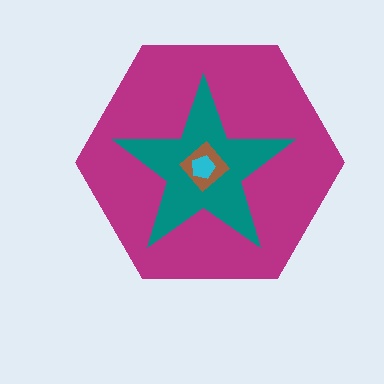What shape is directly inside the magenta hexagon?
The teal star.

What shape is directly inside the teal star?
The brown diamond.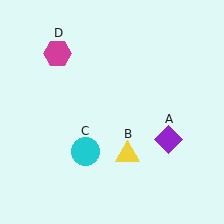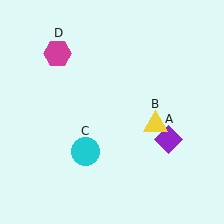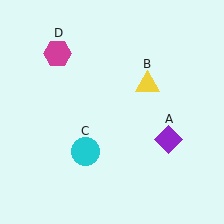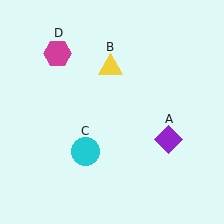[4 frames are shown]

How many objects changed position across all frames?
1 object changed position: yellow triangle (object B).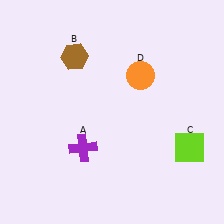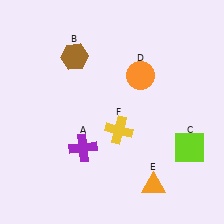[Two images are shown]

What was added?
An orange triangle (E), a yellow cross (F) were added in Image 2.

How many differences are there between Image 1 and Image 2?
There are 2 differences between the two images.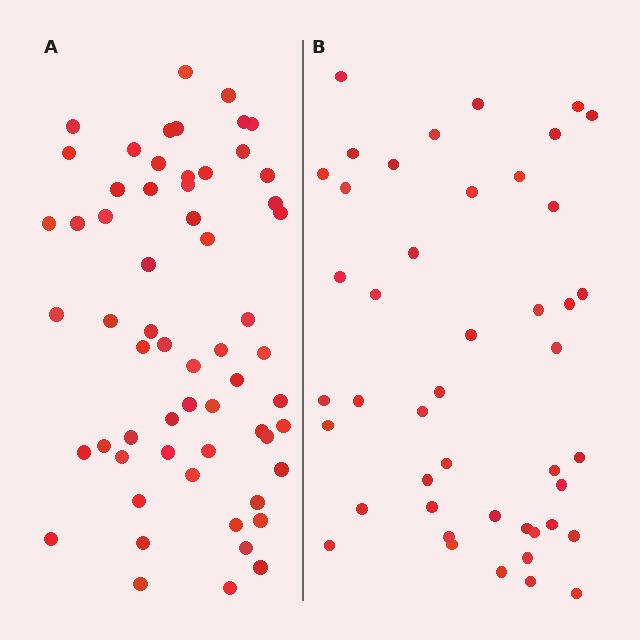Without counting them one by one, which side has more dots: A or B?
Region A (the left region) has more dots.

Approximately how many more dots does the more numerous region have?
Region A has approximately 15 more dots than region B.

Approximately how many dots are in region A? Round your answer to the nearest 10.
About 60 dots.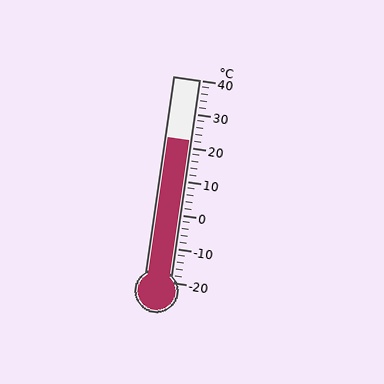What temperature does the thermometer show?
The thermometer shows approximately 22°C.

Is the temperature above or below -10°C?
The temperature is above -10°C.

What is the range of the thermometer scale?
The thermometer scale ranges from -20°C to 40°C.